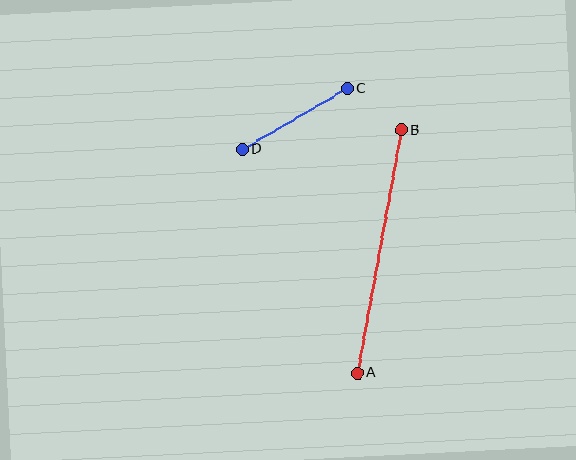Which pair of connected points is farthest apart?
Points A and B are farthest apart.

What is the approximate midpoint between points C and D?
The midpoint is at approximately (295, 119) pixels.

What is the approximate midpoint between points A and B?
The midpoint is at approximately (380, 251) pixels.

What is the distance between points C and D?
The distance is approximately 122 pixels.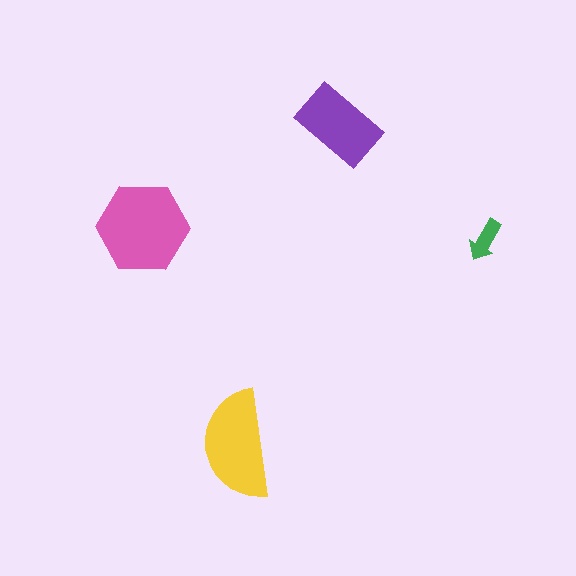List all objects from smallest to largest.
The green arrow, the purple rectangle, the yellow semicircle, the pink hexagon.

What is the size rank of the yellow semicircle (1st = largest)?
2nd.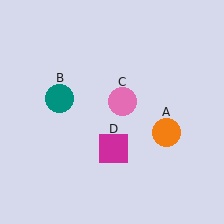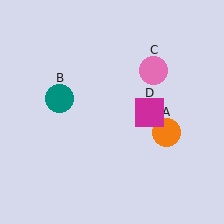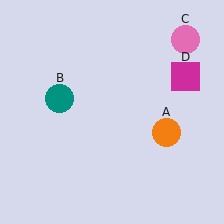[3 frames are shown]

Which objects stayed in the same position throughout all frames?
Orange circle (object A) and teal circle (object B) remained stationary.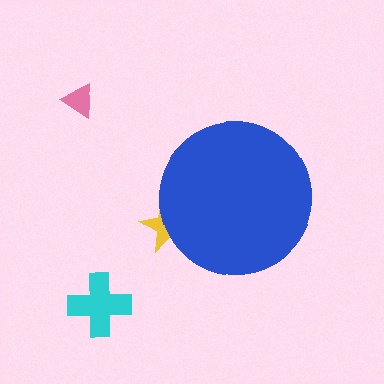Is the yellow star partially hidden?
Yes, the yellow star is partially hidden behind the blue circle.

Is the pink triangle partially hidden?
No, the pink triangle is fully visible.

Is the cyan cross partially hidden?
No, the cyan cross is fully visible.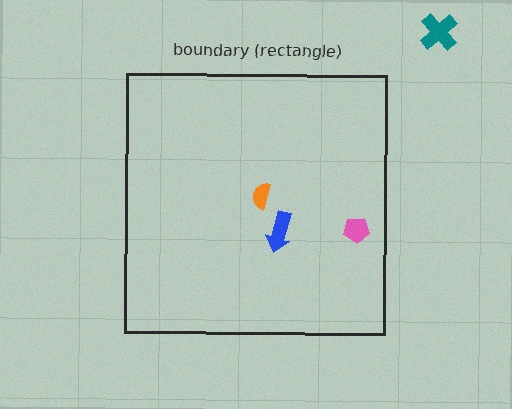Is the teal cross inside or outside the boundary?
Outside.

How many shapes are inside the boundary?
3 inside, 1 outside.